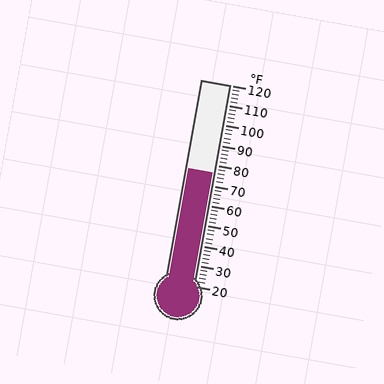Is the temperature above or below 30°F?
The temperature is above 30°F.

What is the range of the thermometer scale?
The thermometer scale ranges from 20°F to 120°F.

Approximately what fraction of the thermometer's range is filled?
The thermometer is filled to approximately 55% of its range.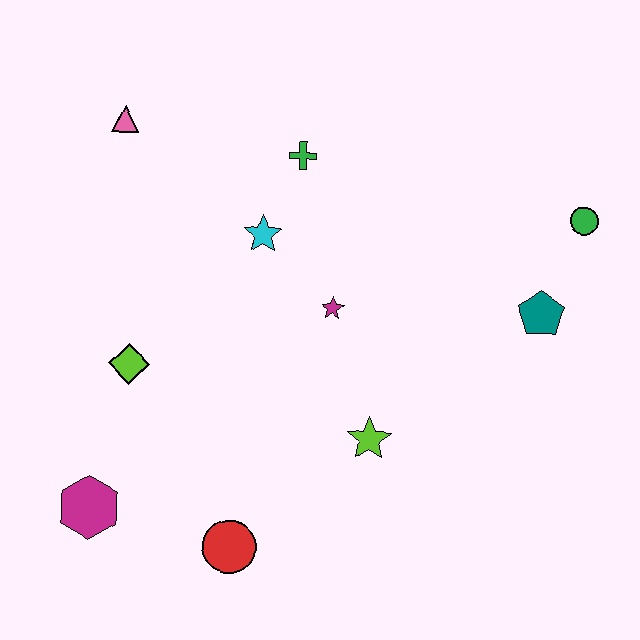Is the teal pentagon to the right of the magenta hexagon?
Yes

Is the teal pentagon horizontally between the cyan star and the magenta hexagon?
No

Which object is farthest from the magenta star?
The magenta hexagon is farthest from the magenta star.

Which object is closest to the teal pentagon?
The green circle is closest to the teal pentagon.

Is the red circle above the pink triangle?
No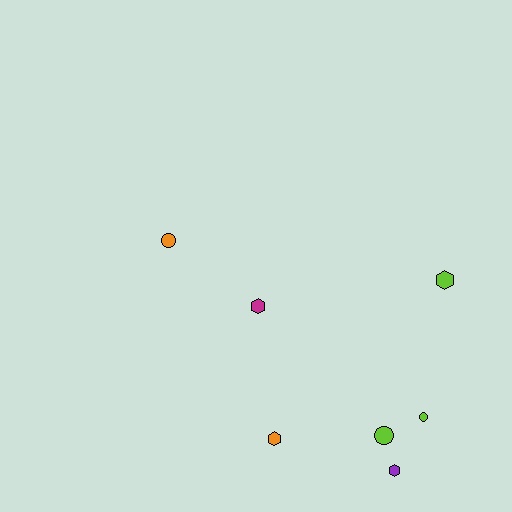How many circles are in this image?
There are 3 circles.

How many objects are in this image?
There are 7 objects.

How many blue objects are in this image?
There are no blue objects.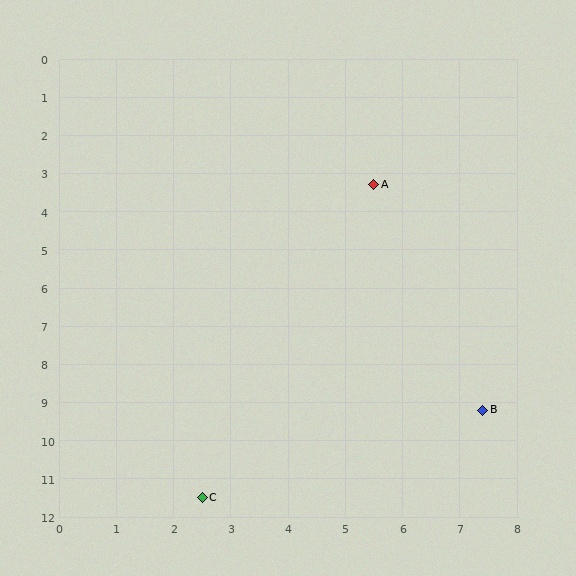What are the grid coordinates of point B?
Point B is at approximately (7.4, 9.2).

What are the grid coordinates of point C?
Point C is at approximately (2.5, 11.5).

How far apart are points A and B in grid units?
Points A and B are about 6.2 grid units apart.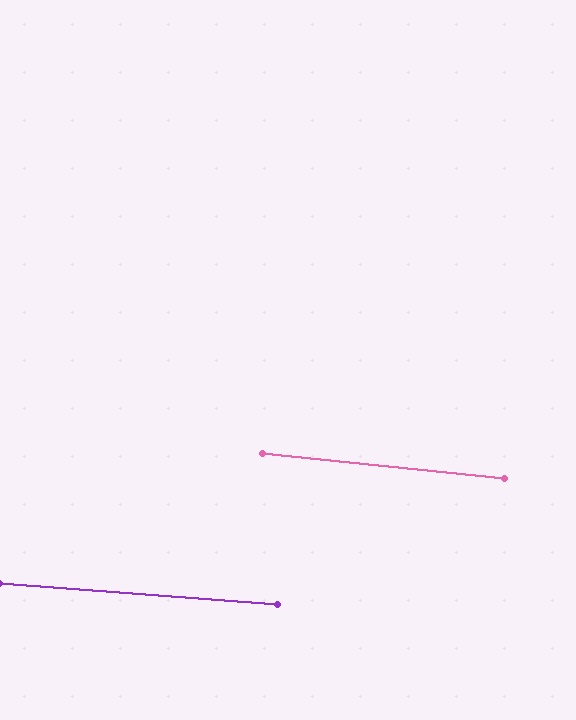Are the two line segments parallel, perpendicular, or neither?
Parallel — their directions differ by only 1.4°.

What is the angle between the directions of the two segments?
Approximately 1 degree.